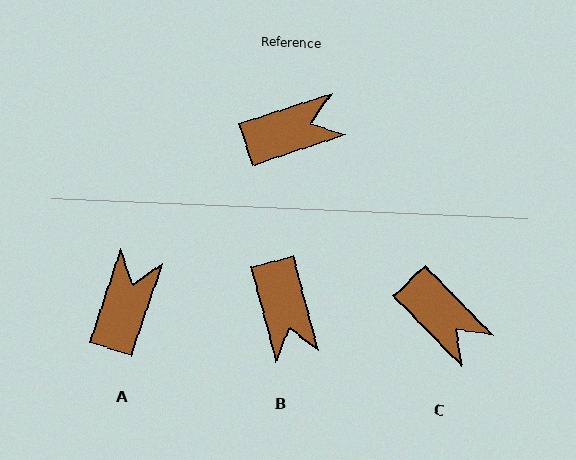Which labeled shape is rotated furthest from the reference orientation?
B, about 93 degrees away.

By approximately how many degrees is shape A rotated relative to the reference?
Approximately 53 degrees counter-clockwise.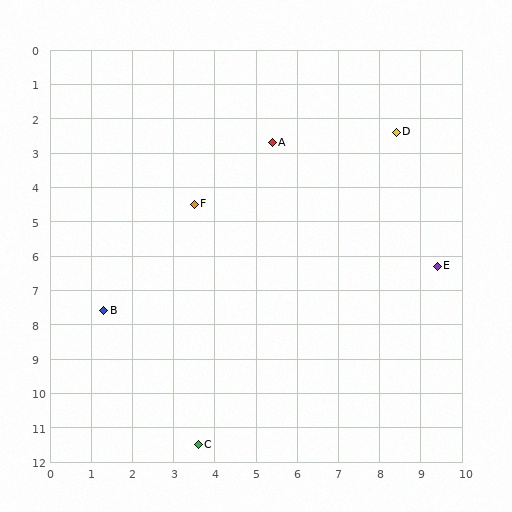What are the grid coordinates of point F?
Point F is at approximately (3.5, 4.5).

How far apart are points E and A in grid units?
Points E and A are about 5.4 grid units apart.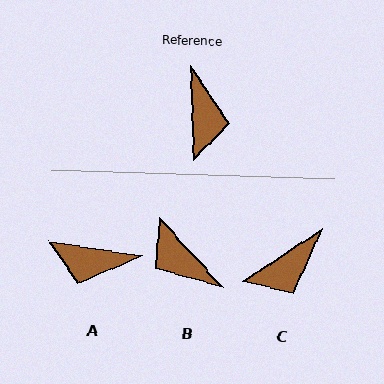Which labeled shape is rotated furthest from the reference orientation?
B, about 140 degrees away.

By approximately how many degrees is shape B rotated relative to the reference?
Approximately 140 degrees clockwise.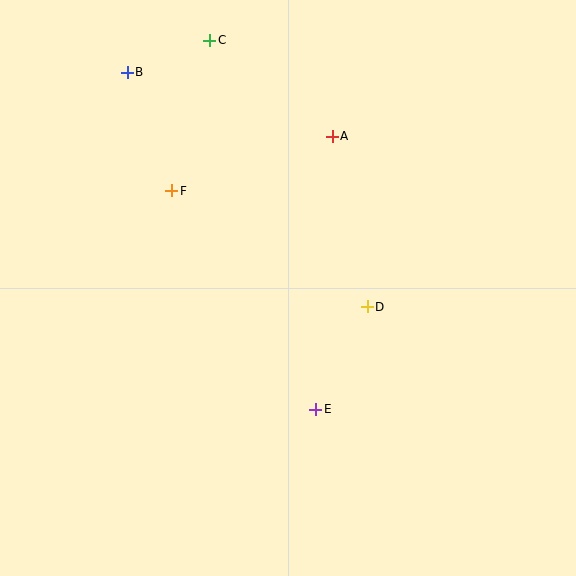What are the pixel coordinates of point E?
Point E is at (316, 409).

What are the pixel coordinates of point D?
Point D is at (367, 307).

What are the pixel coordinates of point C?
Point C is at (210, 40).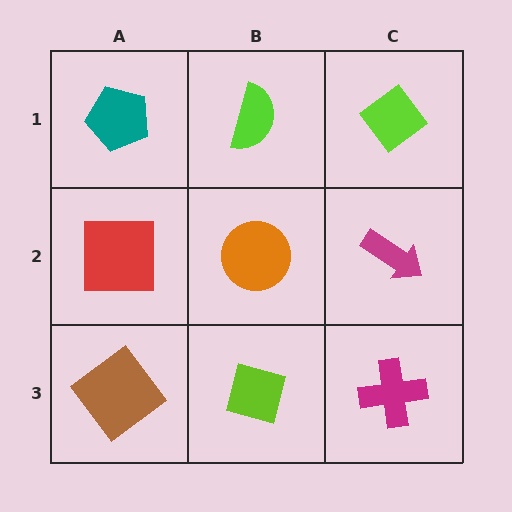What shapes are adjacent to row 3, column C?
A magenta arrow (row 2, column C), a lime square (row 3, column B).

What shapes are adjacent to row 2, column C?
A lime diamond (row 1, column C), a magenta cross (row 3, column C), an orange circle (row 2, column B).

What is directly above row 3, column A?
A red square.